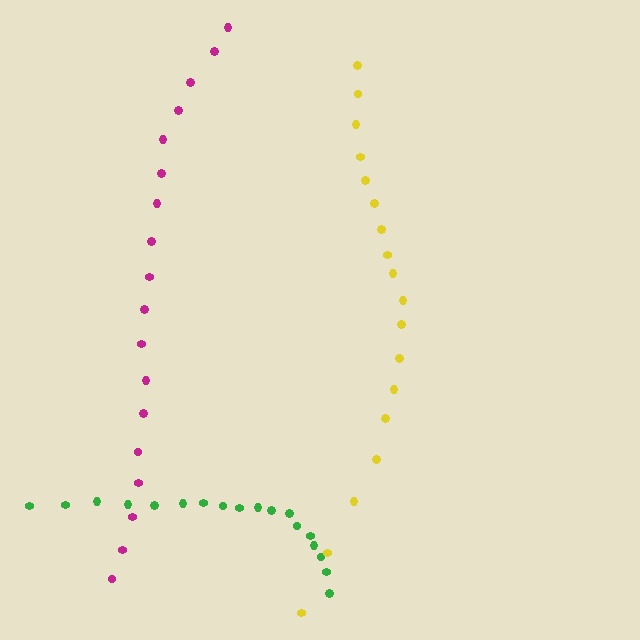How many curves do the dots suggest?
There are 3 distinct paths.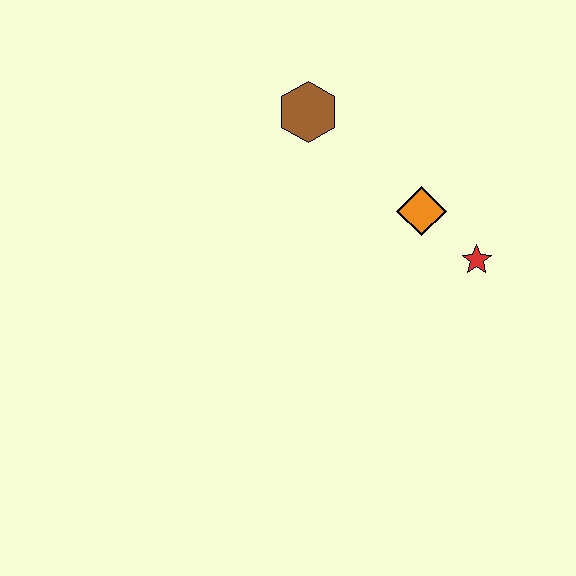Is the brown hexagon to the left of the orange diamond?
Yes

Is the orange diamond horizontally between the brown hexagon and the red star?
Yes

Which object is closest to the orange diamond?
The red star is closest to the orange diamond.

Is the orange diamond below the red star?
No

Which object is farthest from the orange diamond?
The brown hexagon is farthest from the orange diamond.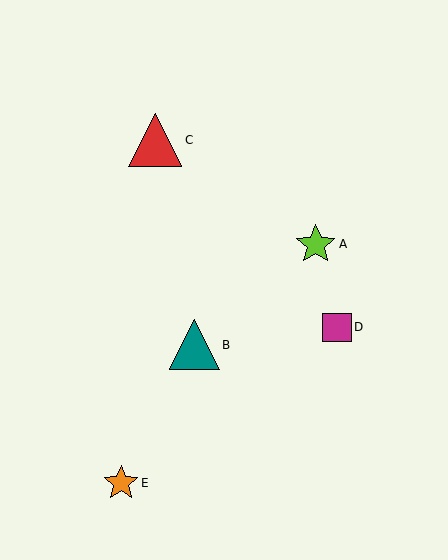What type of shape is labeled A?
Shape A is a lime star.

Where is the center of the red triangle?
The center of the red triangle is at (155, 140).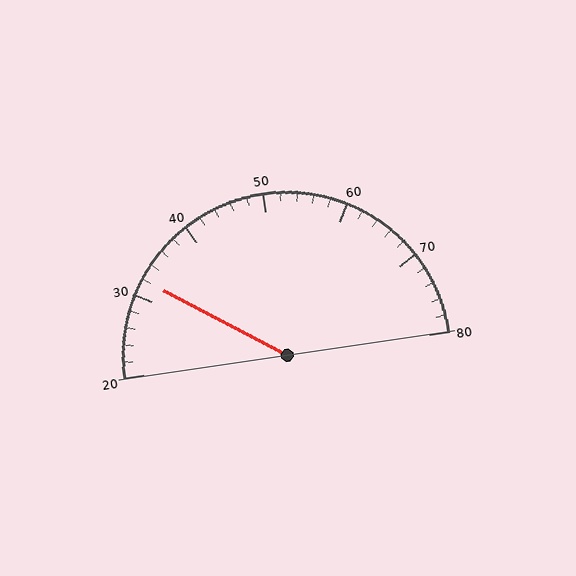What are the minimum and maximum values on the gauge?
The gauge ranges from 20 to 80.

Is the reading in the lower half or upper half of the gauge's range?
The reading is in the lower half of the range (20 to 80).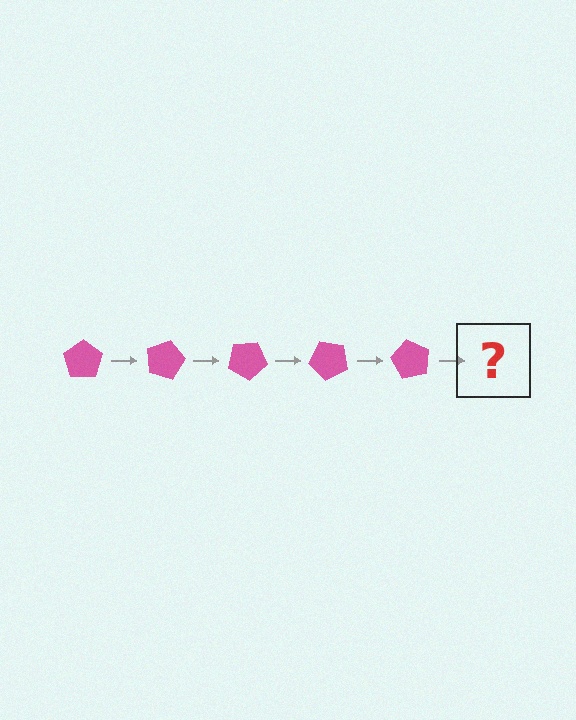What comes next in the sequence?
The next element should be a pink pentagon rotated 75 degrees.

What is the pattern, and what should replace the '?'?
The pattern is that the pentagon rotates 15 degrees each step. The '?' should be a pink pentagon rotated 75 degrees.